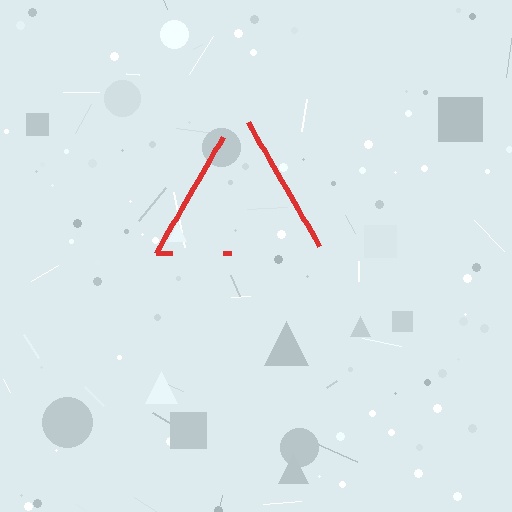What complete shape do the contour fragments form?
The contour fragments form a triangle.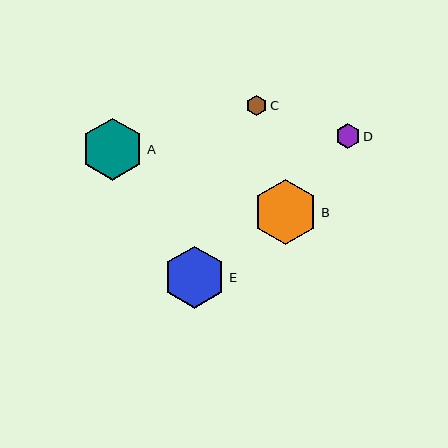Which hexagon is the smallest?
Hexagon C is the smallest with a size of approximately 21 pixels.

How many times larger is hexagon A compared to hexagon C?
Hexagon A is approximately 3.0 times the size of hexagon C.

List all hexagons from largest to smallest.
From largest to smallest: B, E, A, D, C.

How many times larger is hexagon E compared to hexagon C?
Hexagon E is approximately 3.0 times the size of hexagon C.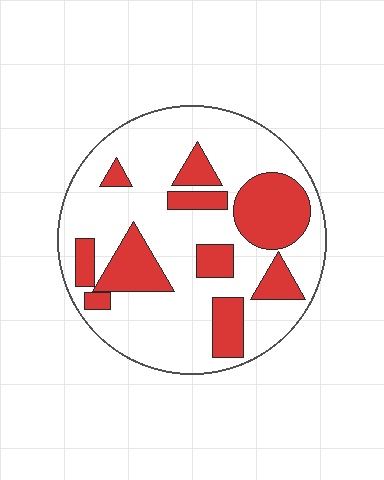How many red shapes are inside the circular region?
10.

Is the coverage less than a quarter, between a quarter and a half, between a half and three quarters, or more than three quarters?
Between a quarter and a half.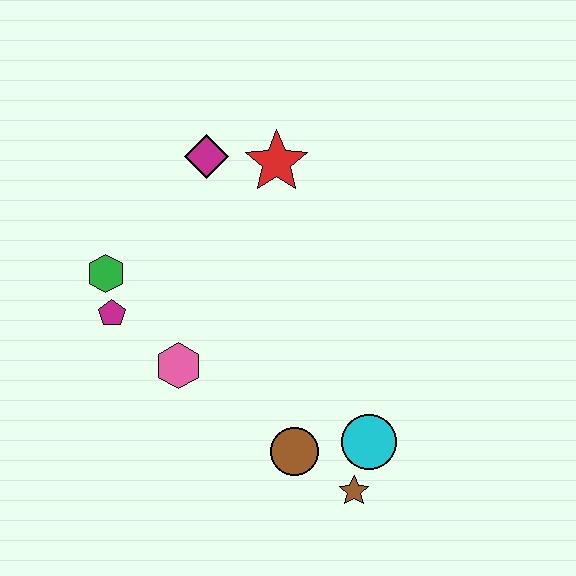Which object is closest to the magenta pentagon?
The green hexagon is closest to the magenta pentagon.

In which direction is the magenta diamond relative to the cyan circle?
The magenta diamond is above the cyan circle.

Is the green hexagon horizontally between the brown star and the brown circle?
No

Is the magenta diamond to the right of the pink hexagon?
Yes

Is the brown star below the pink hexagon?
Yes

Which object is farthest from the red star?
The brown star is farthest from the red star.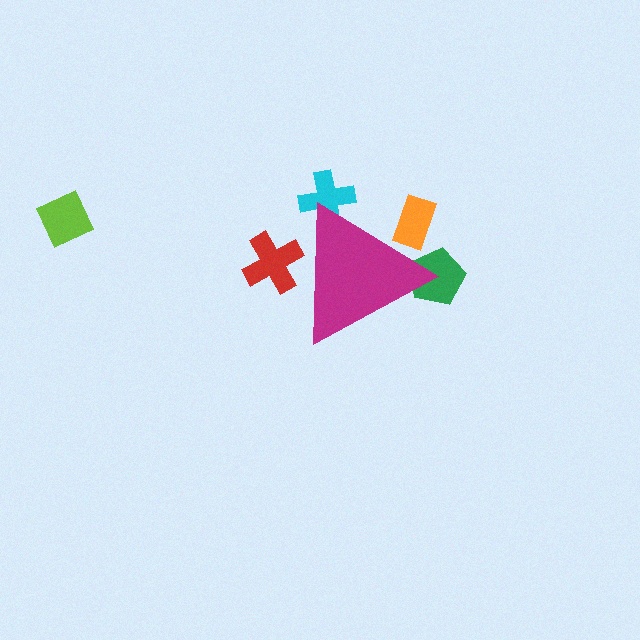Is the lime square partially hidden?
No, the lime square is fully visible.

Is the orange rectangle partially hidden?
Yes, the orange rectangle is partially hidden behind the magenta triangle.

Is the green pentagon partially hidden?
Yes, the green pentagon is partially hidden behind the magenta triangle.